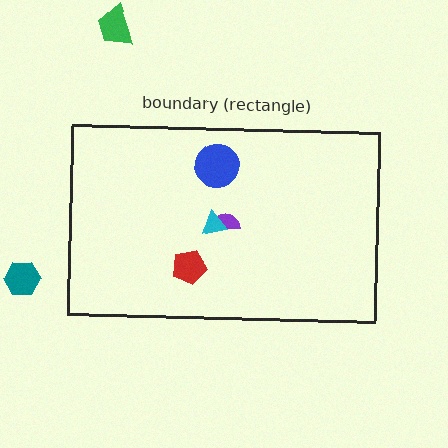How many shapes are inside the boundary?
4 inside, 2 outside.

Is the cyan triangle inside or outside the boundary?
Inside.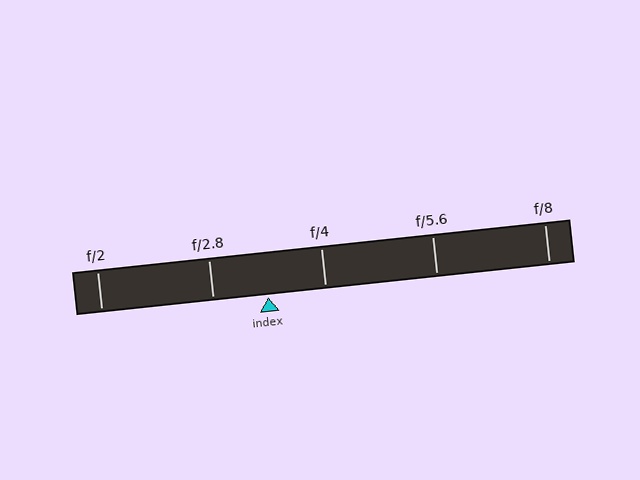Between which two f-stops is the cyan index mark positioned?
The index mark is between f/2.8 and f/4.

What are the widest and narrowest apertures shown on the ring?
The widest aperture shown is f/2 and the narrowest is f/8.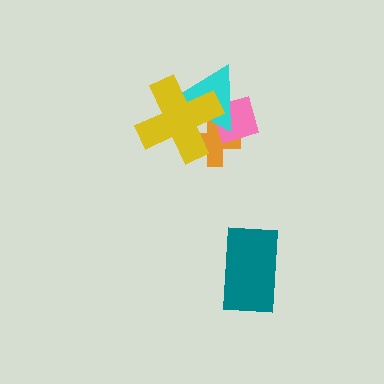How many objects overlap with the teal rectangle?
0 objects overlap with the teal rectangle.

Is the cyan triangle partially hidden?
Yes, it is partially covered by another shape.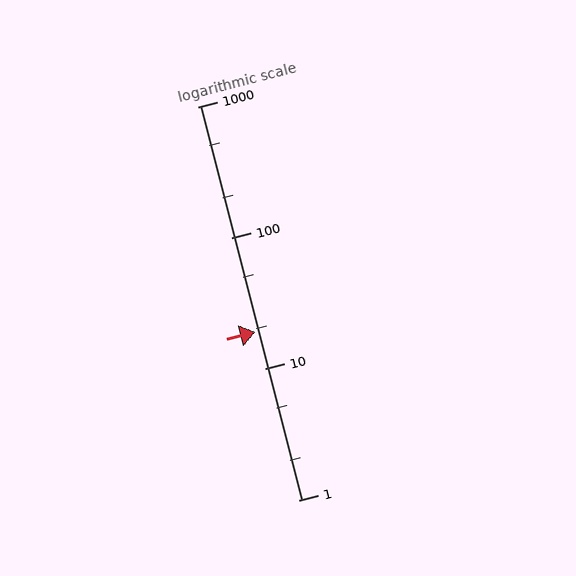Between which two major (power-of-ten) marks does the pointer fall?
The pointer is between 10 and 100.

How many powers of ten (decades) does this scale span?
The scale spans 3 decades, from 1 to 1000.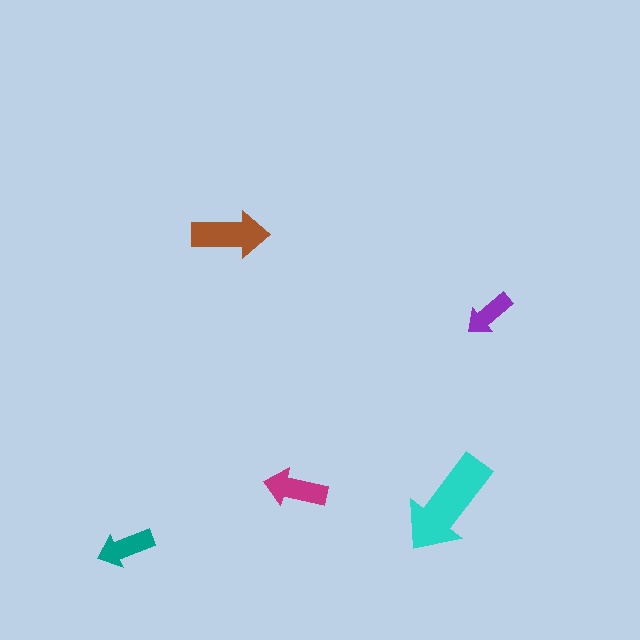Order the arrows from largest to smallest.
the cyan one, the brown one, the magenta one, the teal one, the purple one.